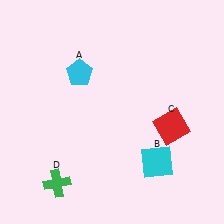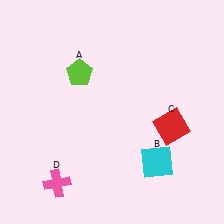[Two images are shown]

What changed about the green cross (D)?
In Image 1, D is green. In Image 2, it changed to pink.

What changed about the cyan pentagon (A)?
In Image 1, A is cyan. In Image 2, it changed to lime.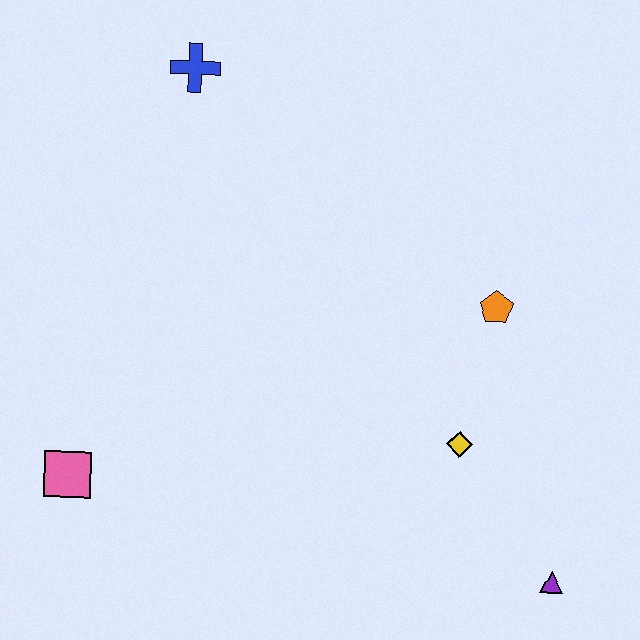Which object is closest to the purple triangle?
The yellow diamond is closest to the purple triangle.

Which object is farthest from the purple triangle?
The blue cross is farthest from the purple triangle.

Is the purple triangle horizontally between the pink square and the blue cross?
No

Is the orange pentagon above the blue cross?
No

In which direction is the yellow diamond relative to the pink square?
The yellow diamond is to the right of the pink square.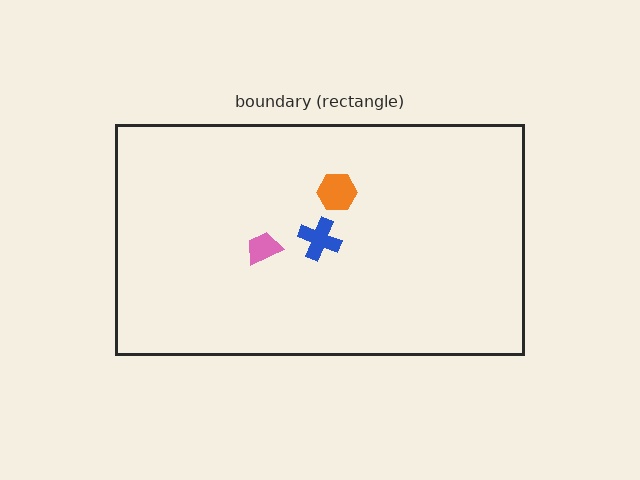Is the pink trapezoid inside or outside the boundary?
Inside.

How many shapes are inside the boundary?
3 inside, 0 outside.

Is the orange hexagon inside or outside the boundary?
Inside.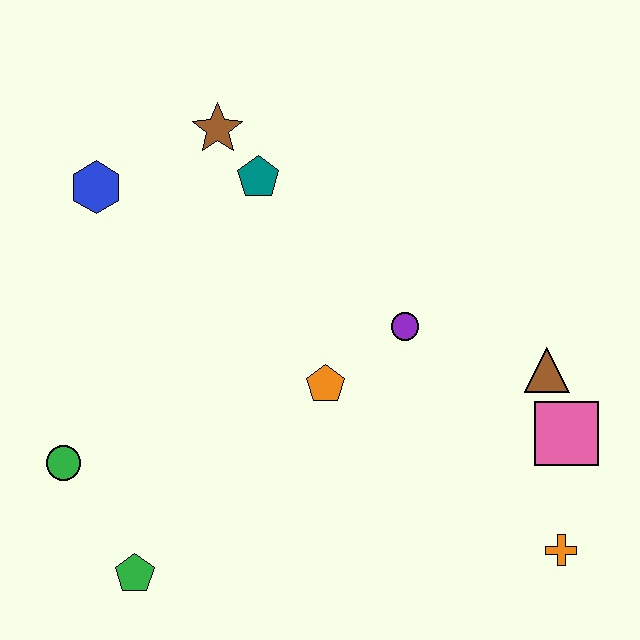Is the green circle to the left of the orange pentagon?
Yes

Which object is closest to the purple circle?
The orange pentagon is closest to the purple circle.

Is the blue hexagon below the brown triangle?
No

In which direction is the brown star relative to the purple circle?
The brown star is above the purple circle.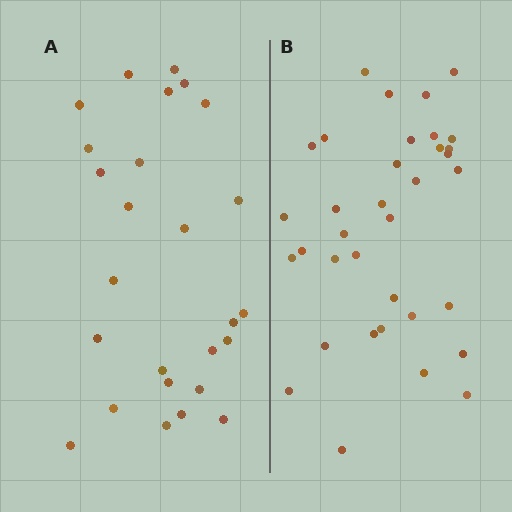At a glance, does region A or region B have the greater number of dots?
Region B (the right region) has more dots.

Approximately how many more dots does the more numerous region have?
Region B has roughly 8 or so more dots than region A.